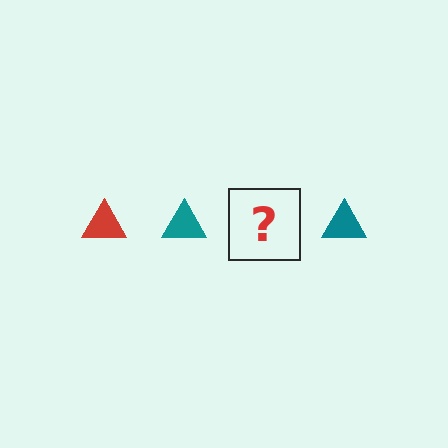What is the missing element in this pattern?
The missing element is a red triangle.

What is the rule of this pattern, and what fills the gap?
The rule is that the pattern cycles through red, teal triangles. The gap should be filled with a red triangle.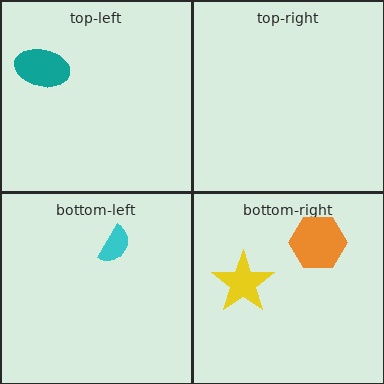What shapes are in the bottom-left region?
The cyan semicircle.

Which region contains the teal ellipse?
The top-left region.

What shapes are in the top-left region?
The teal ellipse.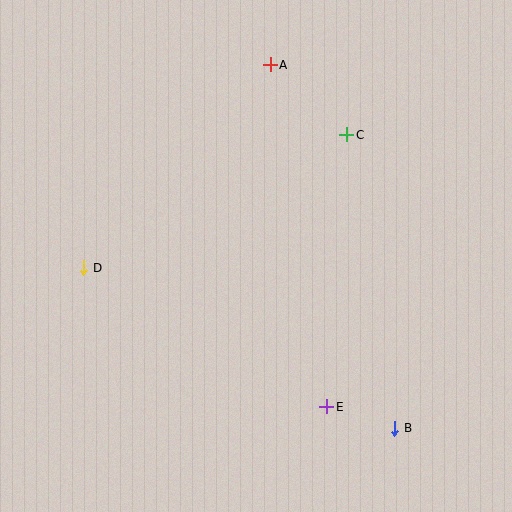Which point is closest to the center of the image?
Point C at (347, 135) is closest to the center.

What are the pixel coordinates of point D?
Point D is at (84, 268).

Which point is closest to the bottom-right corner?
Point B is closest to the bottom-right corner.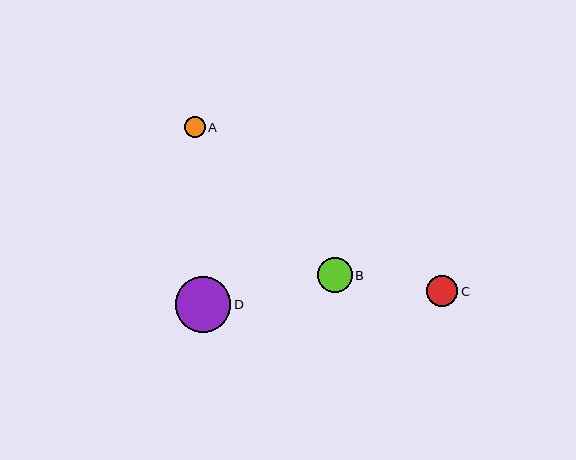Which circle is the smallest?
Circle A is the smallest with a size of approximately 21 pixels.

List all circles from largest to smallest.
From largest to smallest: D, B, C, A.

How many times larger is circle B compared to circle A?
Circle B is approximately 1.7 times the size of circle A.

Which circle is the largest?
Circle D is the largest with a size of approximately 56 pixels.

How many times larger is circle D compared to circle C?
Circle D is approximately 1.8 times the size of circle C.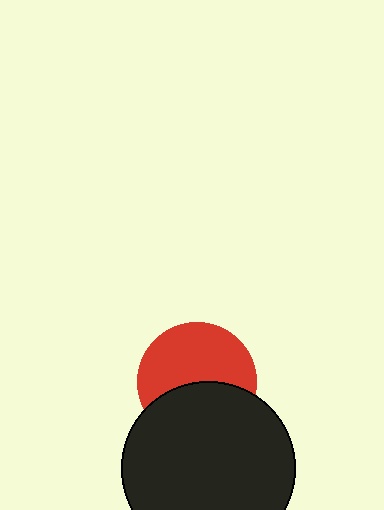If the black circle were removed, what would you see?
You would see the complete red circle.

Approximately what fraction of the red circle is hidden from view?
Roughly 43% of the red circle is hidden behind the black circle.